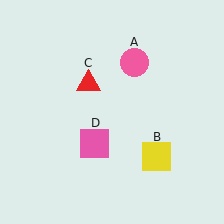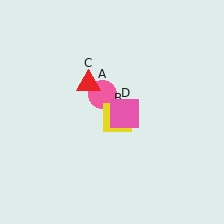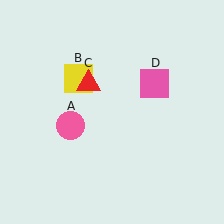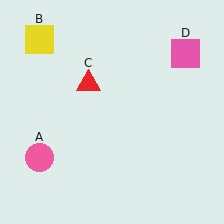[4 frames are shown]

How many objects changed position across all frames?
3 objects changed position: pink circle (object A), yellow square (object B), pink square (object D).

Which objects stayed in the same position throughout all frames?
Red triangle (object C) remained stationary.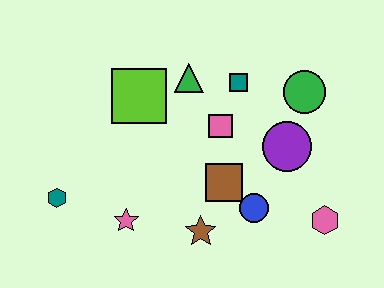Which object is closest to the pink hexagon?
The blue circle is closest to the pink hexagon.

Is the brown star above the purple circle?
No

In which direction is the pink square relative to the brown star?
The pink square is above the brown star.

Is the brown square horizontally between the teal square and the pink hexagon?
No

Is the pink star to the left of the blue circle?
Yes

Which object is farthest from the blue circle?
The teal hexagon is farthest from the blue circle.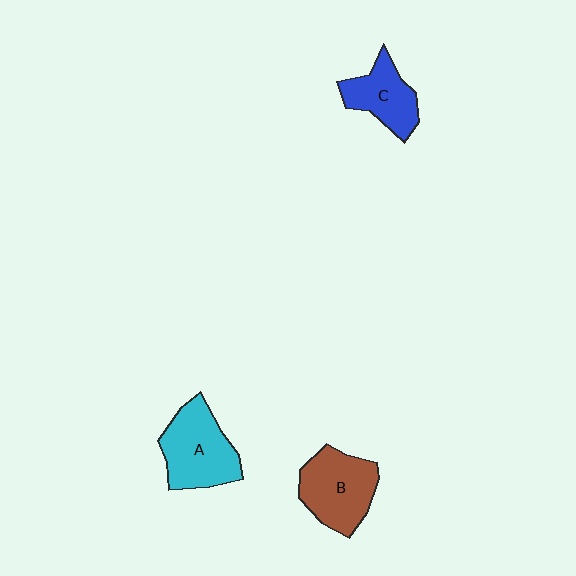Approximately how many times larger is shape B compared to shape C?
Approximately 1.3 times.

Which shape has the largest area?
Shape A (cyan).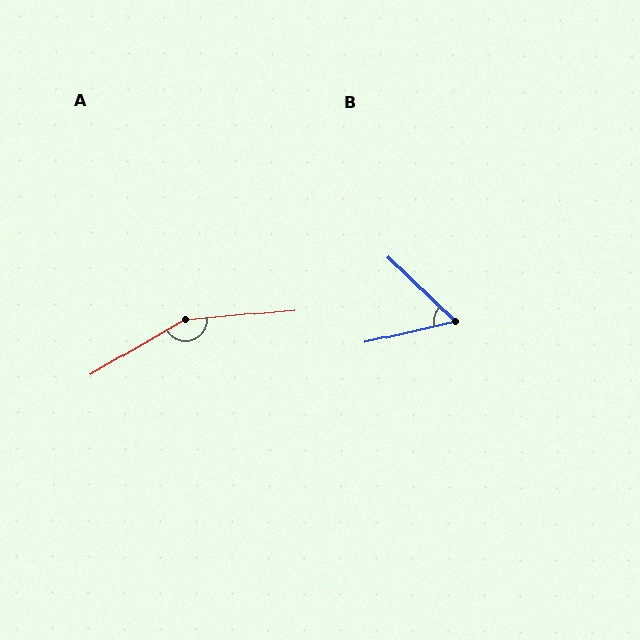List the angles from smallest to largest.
B (57°), A (155°).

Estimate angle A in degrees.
Approximately 155 degrees.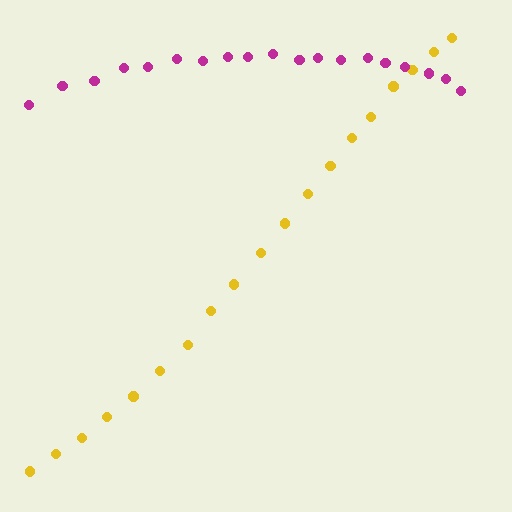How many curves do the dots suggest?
There are 2 distinct paths.